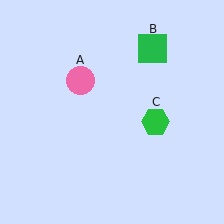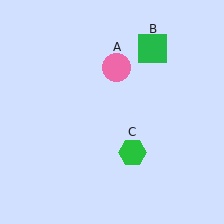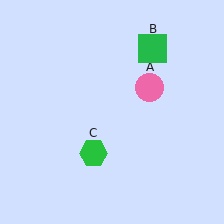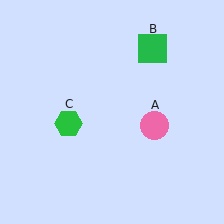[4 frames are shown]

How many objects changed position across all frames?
2 objects changed position: pink circle (object A), green hexagon (object C).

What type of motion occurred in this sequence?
The pink circle (object A), green hexagon (object C) rotated clockwise around the center of the scene.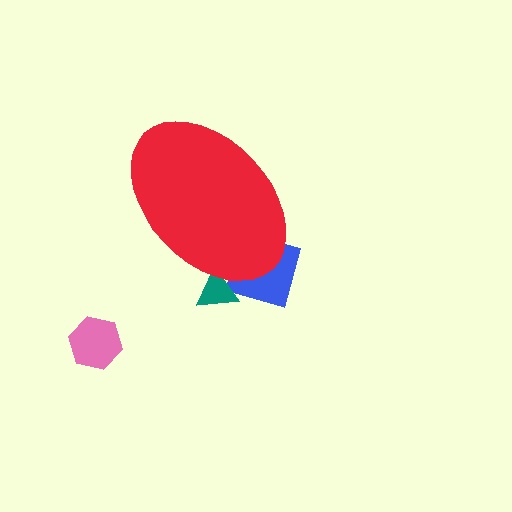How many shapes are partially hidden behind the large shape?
2 shapes are partially hidden.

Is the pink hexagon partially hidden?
No, the pink hexagon is fully visible.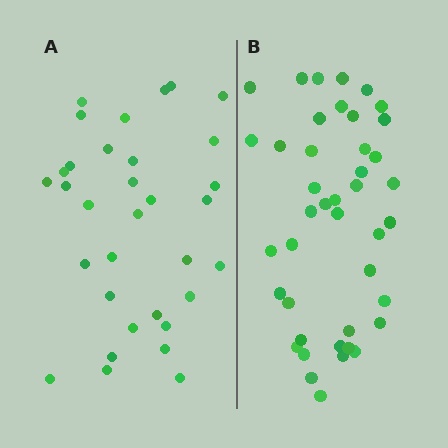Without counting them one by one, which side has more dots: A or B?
Region B (the right region) has more dots.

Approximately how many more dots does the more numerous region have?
Region B has roughly 8 or so more dots than region A.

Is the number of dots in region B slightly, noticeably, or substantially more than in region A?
Region B has noticeably more, but not dramatically so. The ratio is roughly 1.3 to 1.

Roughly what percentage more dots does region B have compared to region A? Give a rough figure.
About 25% more.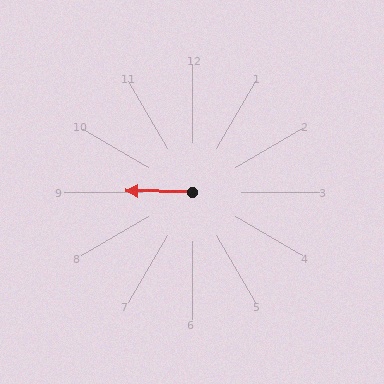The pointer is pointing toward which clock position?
Roughly 9 o'clock.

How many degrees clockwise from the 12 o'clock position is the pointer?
Approximately 271 degrees.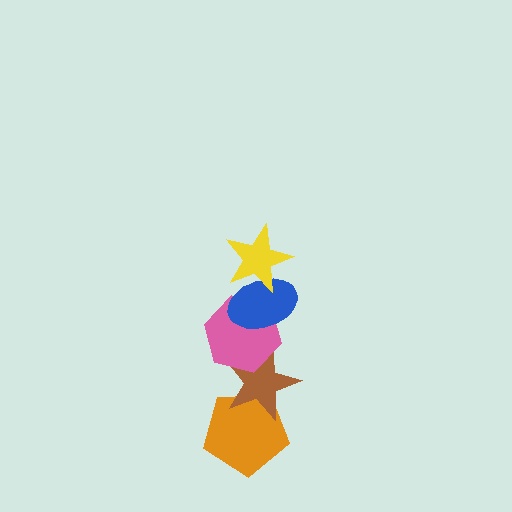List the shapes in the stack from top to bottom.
From top to bottom: the yellow star, the blue ellipse, the pink hexagon, the brown star, the orange pentagon.